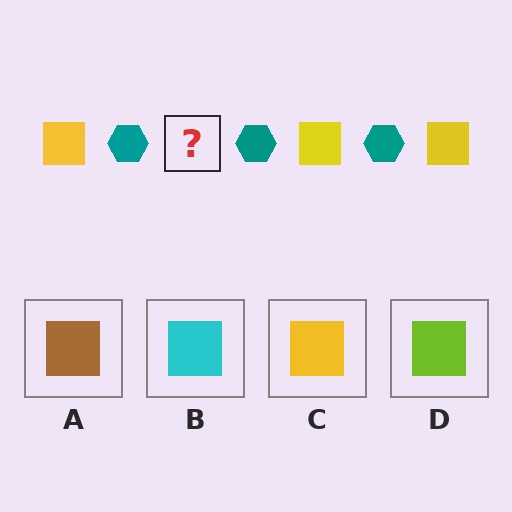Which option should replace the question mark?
Option C.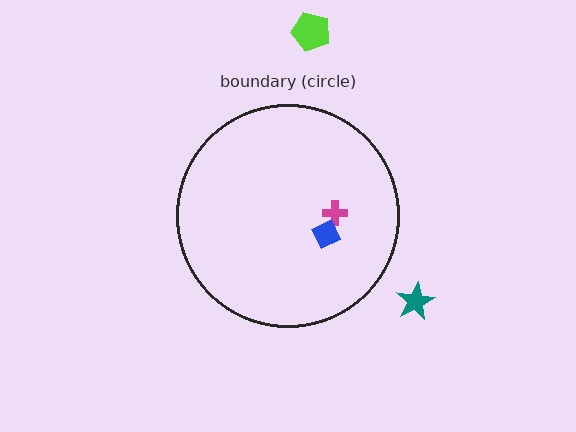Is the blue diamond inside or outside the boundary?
Inside.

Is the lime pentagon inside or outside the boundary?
Outside.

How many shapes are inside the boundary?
2 inside, 2 outside.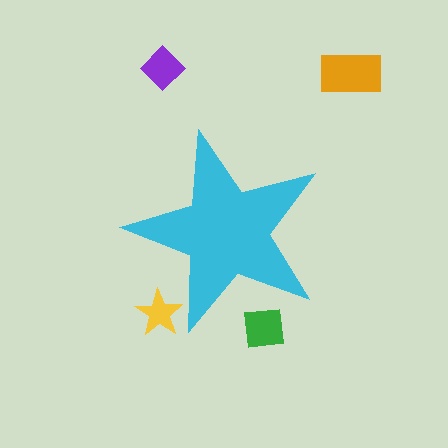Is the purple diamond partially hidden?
No, the purple diamond is fully visible.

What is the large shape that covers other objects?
A cyan star.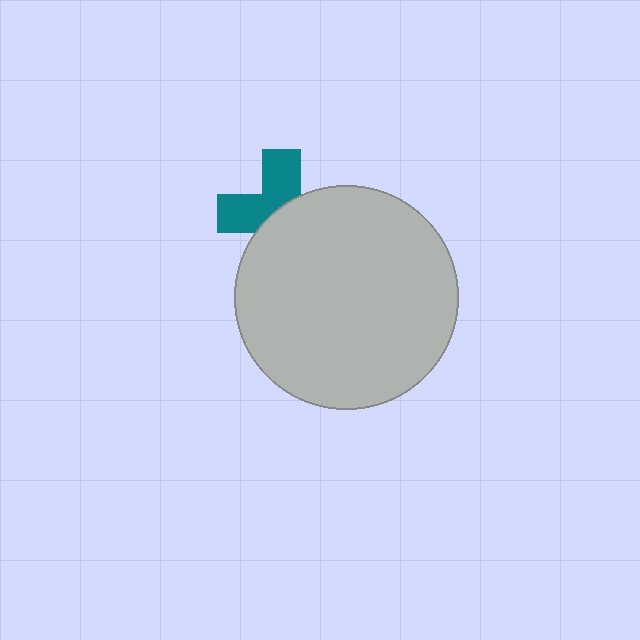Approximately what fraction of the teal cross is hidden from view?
Roughly 53% of the teal cross is hidden behind the light gray circle.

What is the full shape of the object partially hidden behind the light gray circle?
The partially hidden object is a teal cross.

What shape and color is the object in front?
The object in front is a light gray circle.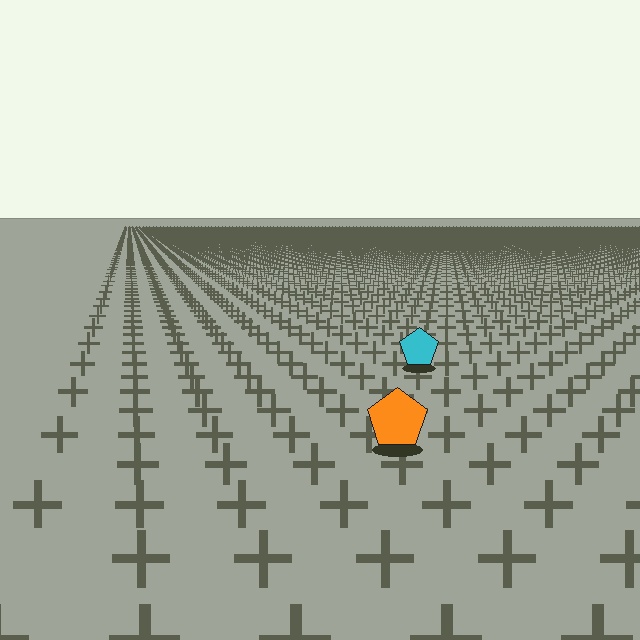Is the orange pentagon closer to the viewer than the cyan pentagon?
Yes. The orange pentagon is closer — you can tell from the texture gradient: the ground texture is coarser near it.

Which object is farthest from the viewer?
The cyan pentagon is farthest from the viewer. It appears smaller and the ground texture around it is denser.